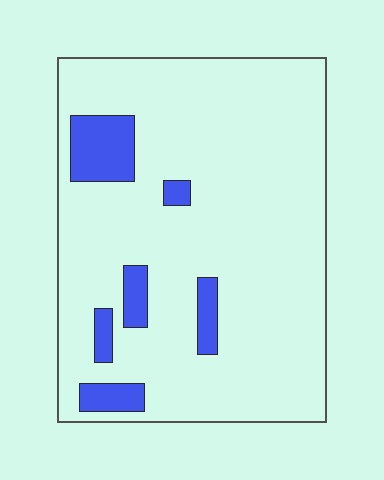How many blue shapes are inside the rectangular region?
6.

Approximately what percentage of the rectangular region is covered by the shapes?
Approximately 10%.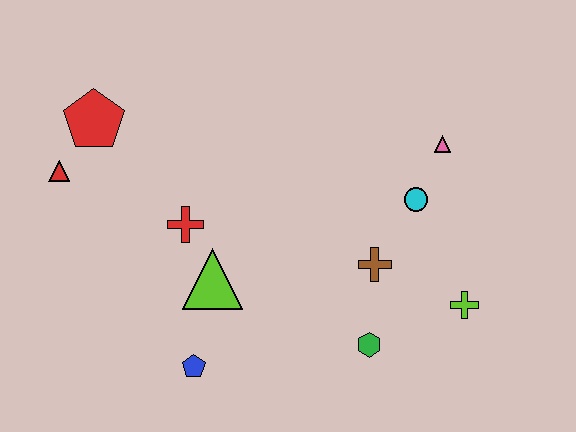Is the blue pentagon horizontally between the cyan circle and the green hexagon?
No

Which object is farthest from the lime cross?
The red triangle is farthest from the lime cross.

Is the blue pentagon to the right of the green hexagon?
No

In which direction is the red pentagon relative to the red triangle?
The red pentagon is above the red triangle.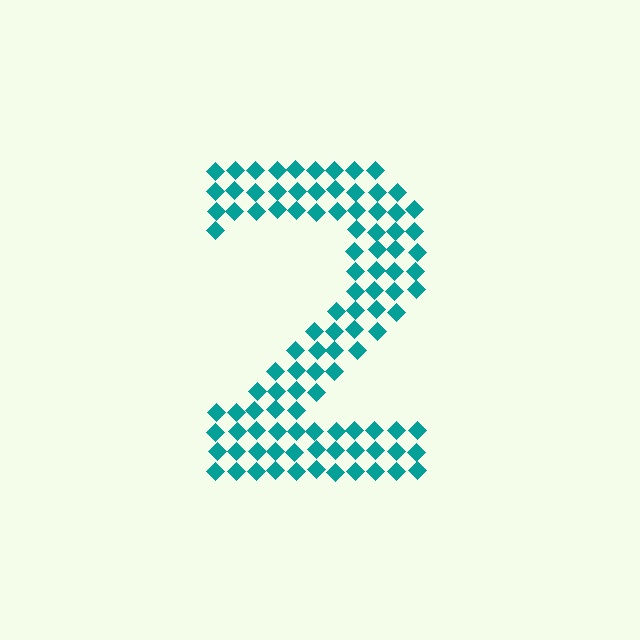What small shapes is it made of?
It is made of small diamonds.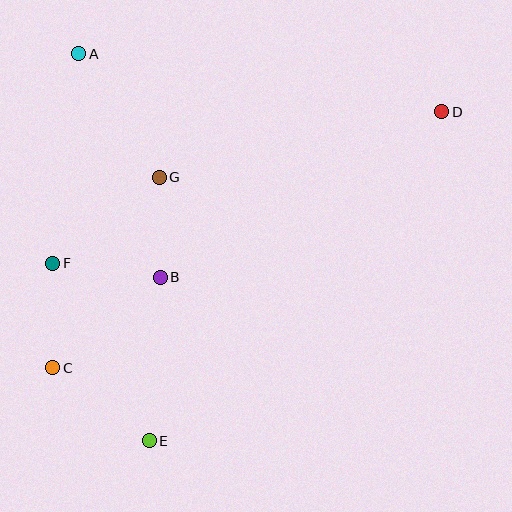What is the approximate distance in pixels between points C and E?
The distance between C and E is approximately 121 pixels.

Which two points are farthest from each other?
Points C and D are farthest from each other.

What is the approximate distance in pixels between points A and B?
The distance between A and B is approximately 238 pixels.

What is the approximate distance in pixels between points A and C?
The distance between A and C is approximately 315 pixels.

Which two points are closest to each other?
Points B and G are closest to each other.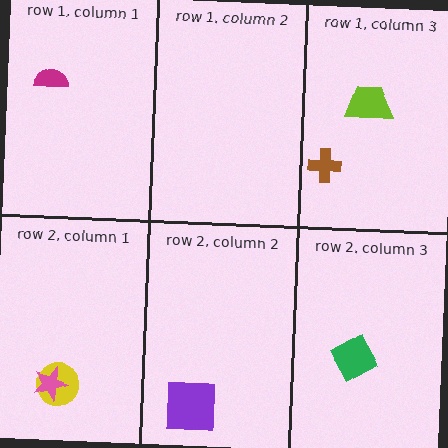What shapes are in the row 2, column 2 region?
The purple square.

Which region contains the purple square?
The row 2, column 2 region.